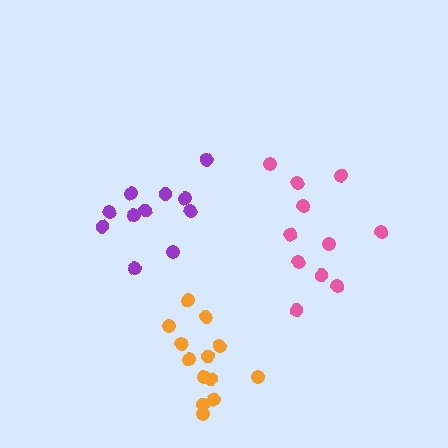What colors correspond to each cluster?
The clusters are colored: orange, purple, pink.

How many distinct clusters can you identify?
There are 3 distinct clusters.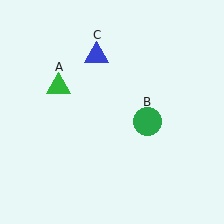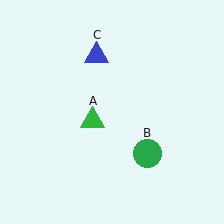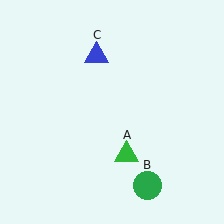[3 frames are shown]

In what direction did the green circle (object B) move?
The green circle (object B) moved down.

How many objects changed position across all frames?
2 objects changed position: green triangle (object A), green circle (object B).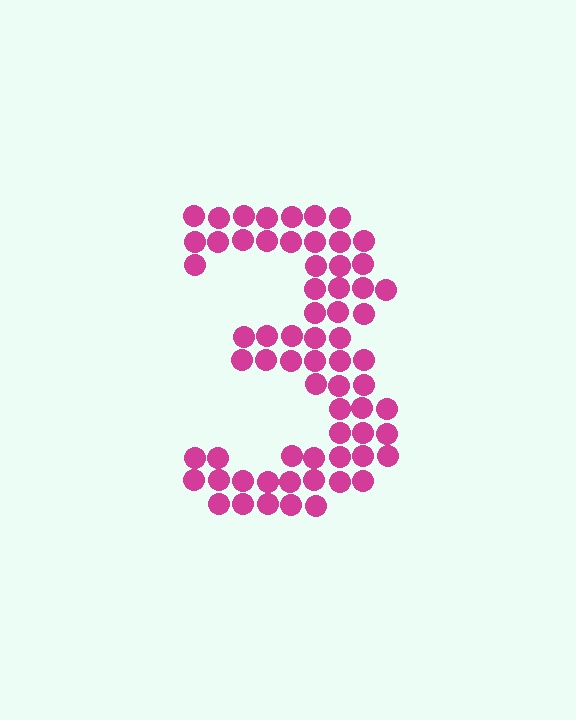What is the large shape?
The large shape is the digit 3.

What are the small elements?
The small elements are circles.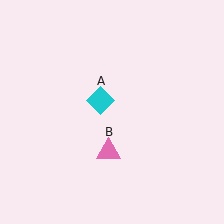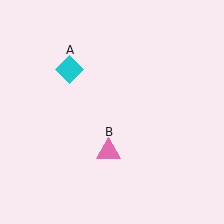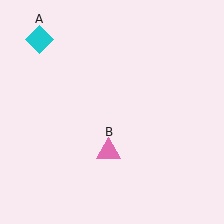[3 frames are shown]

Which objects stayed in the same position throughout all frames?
Pink triangle (object B) remained stationary.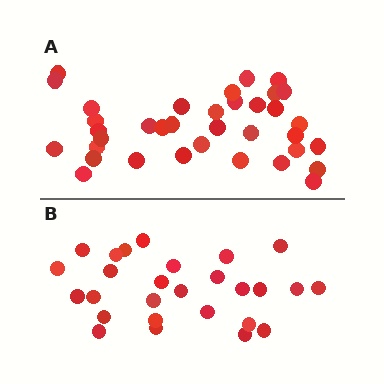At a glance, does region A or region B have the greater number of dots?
Region A (the top region) has more dots.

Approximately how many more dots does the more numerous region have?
Region A has roughly 8 or so more dots than region B.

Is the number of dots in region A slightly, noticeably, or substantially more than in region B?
Region A has noticeably more, but not dramatically so. The ratio is roughly 1.3 to 1.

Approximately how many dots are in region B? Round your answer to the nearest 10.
About 30 dots. (The exact count is 27, which rounds to 30.)